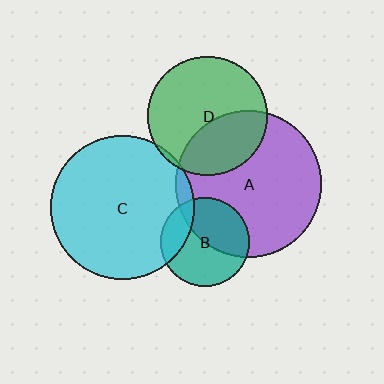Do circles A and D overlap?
Yes.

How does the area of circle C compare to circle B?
Approximately 2.6 times.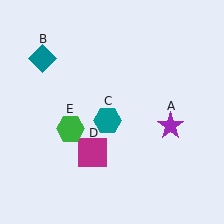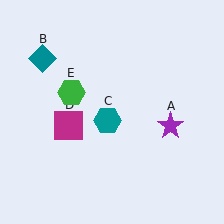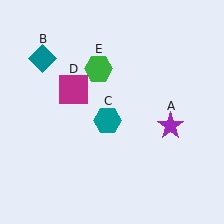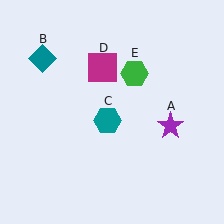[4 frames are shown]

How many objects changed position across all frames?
2 objects changed position: magenta square (object D), green hexagon (object E).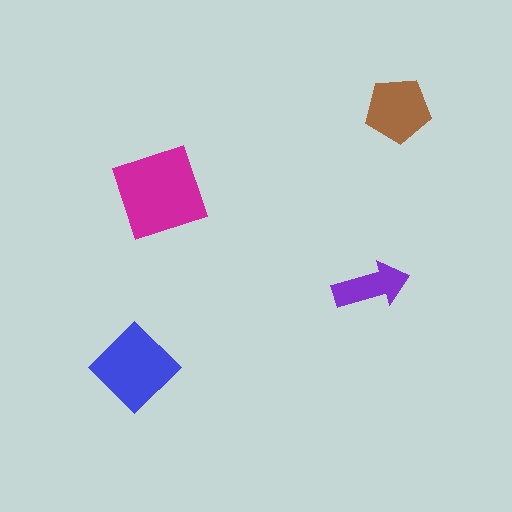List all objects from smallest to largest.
The purple arrow, the brown pentagon, the blue diamond, the magenta square.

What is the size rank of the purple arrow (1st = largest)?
4th.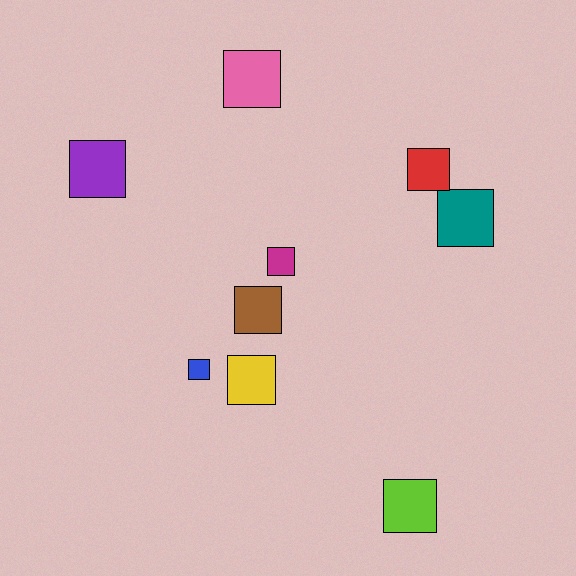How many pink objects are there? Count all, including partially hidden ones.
There is 1 pink object.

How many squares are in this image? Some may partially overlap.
There are 9 squares.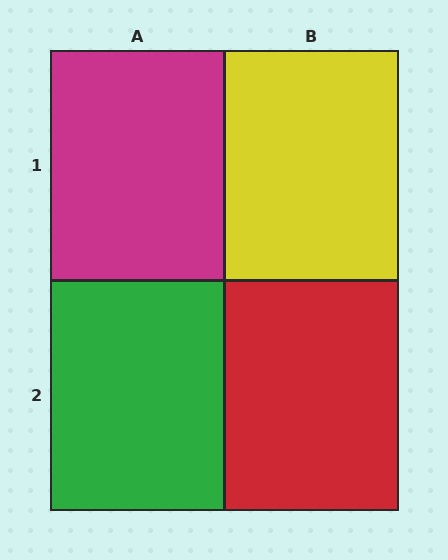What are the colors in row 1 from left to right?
Magenta, yellow.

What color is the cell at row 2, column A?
Green.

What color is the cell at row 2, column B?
Red.